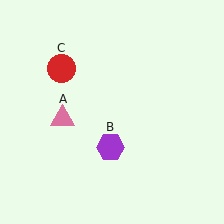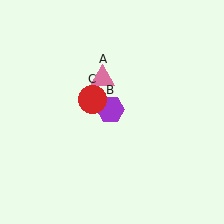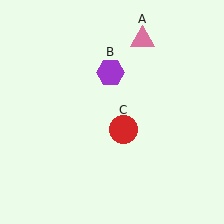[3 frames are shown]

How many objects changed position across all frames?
3 objects changed position: pink triangle (object A), purple hexagon (object B), red circle (object C).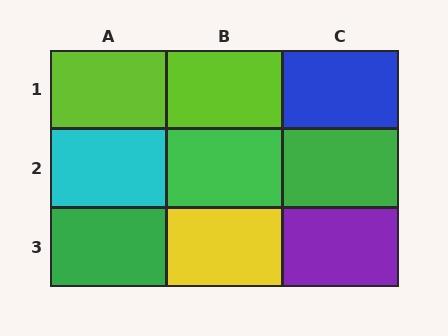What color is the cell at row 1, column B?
Lime.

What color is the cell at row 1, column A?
Lime.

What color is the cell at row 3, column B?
Yellow.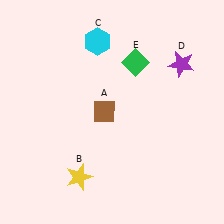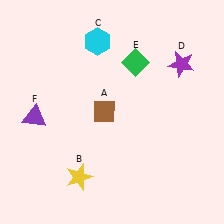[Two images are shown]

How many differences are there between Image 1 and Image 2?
There is 1 difference between the two images.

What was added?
A purple triangle (F) was added in Image 2.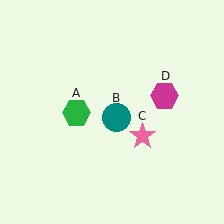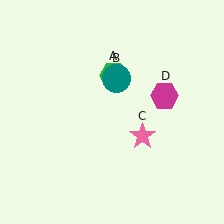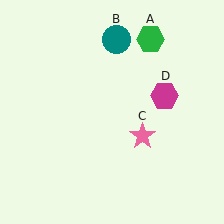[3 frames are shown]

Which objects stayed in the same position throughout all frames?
Pink star (object C) and magenta hexagon (object D) remained stationary.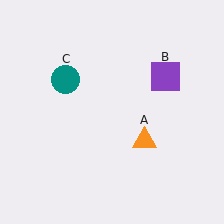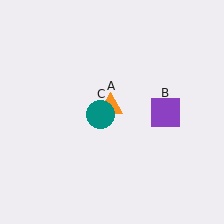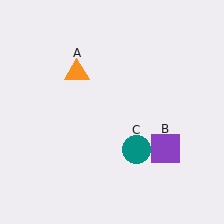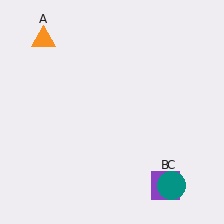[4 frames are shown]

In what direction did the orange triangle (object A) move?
The orange triangle (object A) moved up and to the left.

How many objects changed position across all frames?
3 objects changed position: orange triangle (object A), purple square (object B), teal circle (object C).